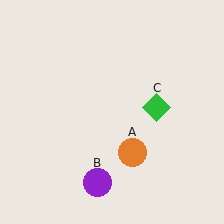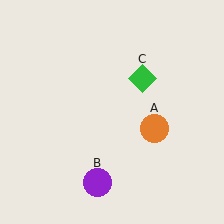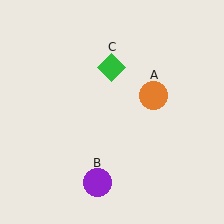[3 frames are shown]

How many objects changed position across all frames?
2 objects changed position: orange circle (object A), green diamond (object C).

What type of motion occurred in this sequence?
The orange circle (object A), green diamond (object C) rotated counterclockwise around the center of the scene.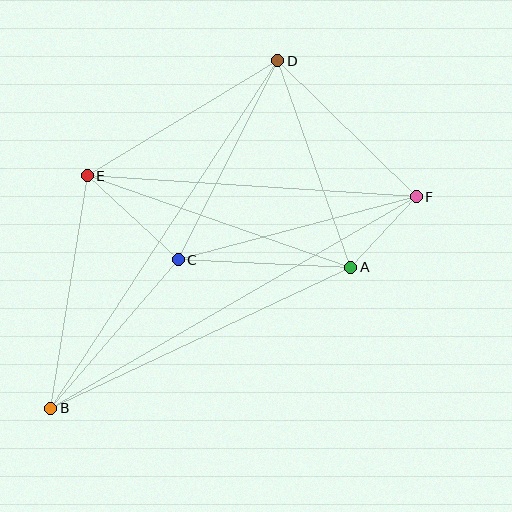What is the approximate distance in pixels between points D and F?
The distance between D and F is approximately 194 pixels.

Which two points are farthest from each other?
Points B and F are farthest from each other.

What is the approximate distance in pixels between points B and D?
The distance between B and D is approximately 415 pixels.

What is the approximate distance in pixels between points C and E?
The distance between C and E is approximately 124 pixels.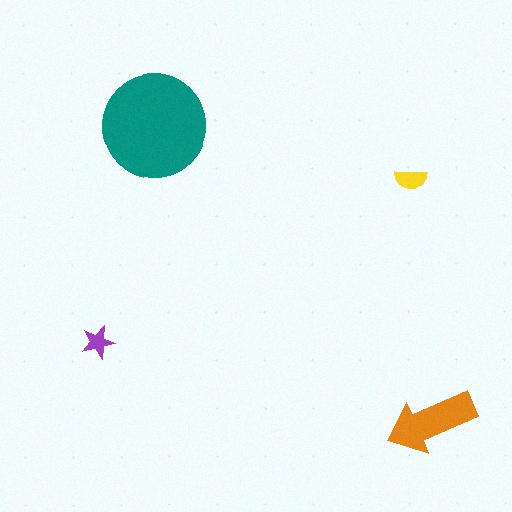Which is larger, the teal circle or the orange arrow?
The teal circle.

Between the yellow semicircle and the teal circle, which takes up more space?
The teal circle.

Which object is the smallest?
The purple star.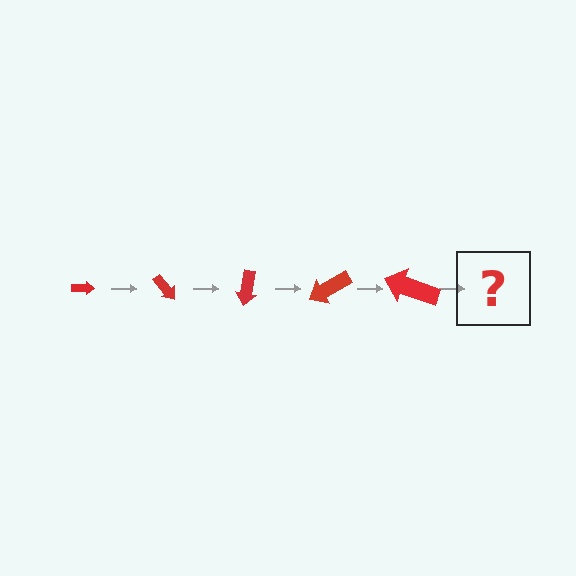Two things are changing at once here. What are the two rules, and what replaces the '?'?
The two rules are that the arrow grows larger each step and it rotates 50 degrees each step. The '?' should be an arrow, larger than the previous one and rotated 250 degrees from the start.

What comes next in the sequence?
The next element should be an arrow, larger than the previous one and rotated 250 degrees from the start.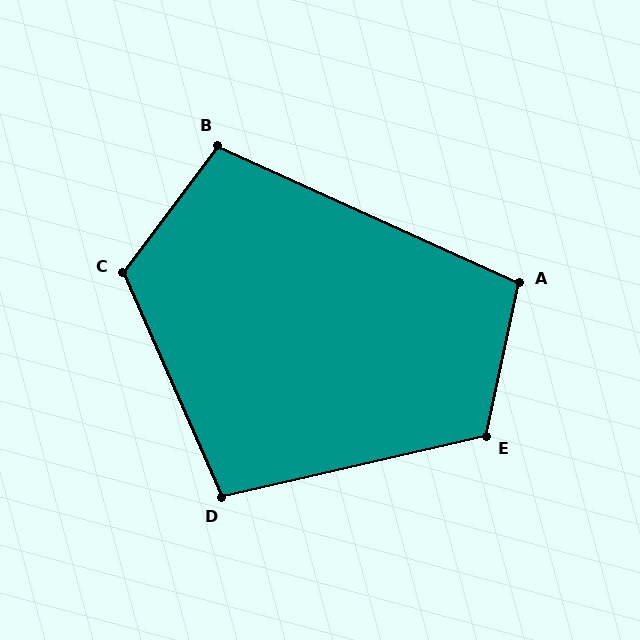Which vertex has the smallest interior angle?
D, at approximately 101 degrees.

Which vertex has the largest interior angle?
C, at approximately 120 degrees.